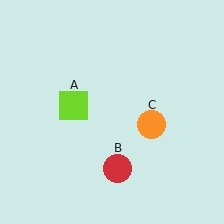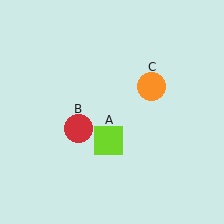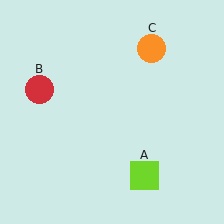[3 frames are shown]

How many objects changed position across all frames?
3 objects changed position: lime square (object A), red circle (object B), orange circle (object C).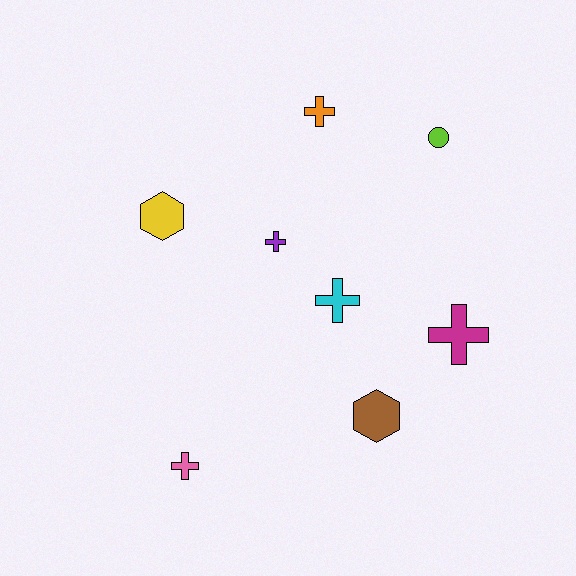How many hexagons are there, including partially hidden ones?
There are 2 hexagons.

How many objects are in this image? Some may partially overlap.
There are 8 objects.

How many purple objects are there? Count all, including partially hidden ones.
There is 1 purple object.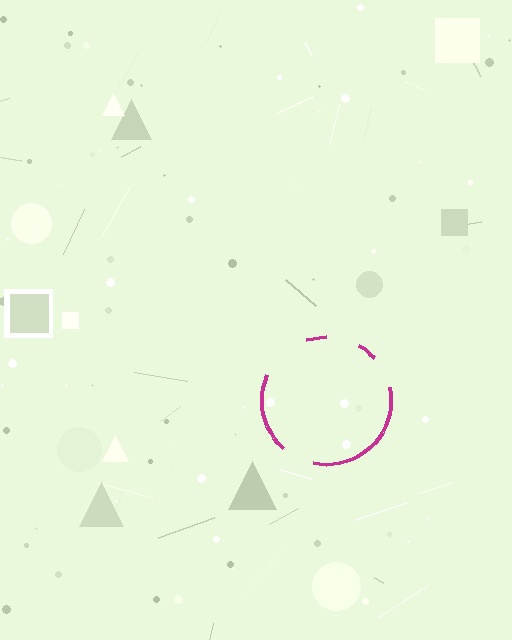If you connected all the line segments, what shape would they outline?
They would outline a circle.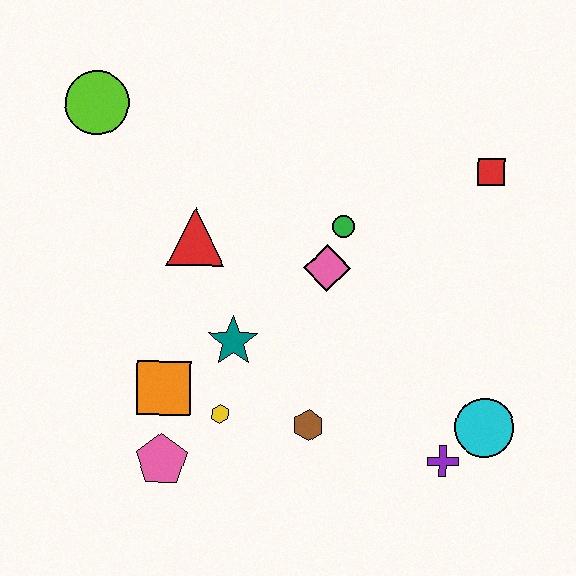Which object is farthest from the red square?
The pink pentagon is farthest from the red square.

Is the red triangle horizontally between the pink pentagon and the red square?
Yes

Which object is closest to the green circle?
The pink diamond is closest to the green circle.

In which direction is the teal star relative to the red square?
The teal star is to the left of the red square.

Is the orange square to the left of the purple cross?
Yes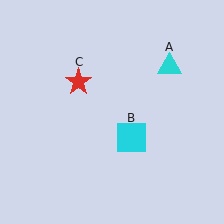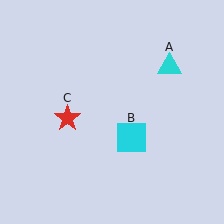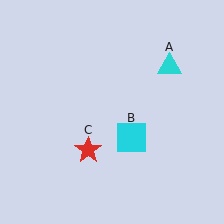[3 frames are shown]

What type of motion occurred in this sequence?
The red star (object C) rotated counterclockwise around the center of the scene.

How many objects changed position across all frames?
1 object changed position: red star (object C).